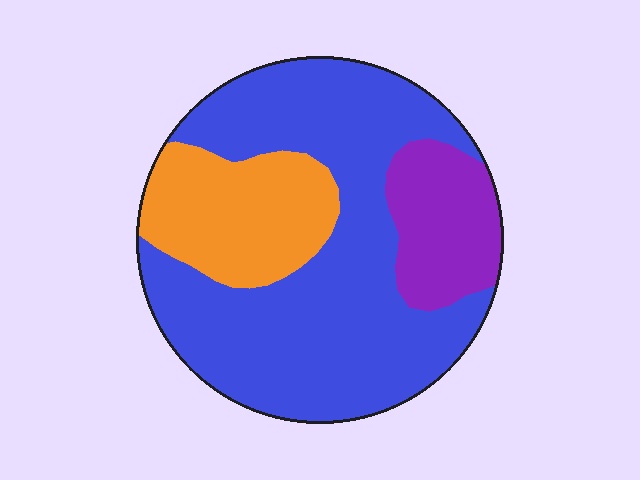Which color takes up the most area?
Blue, at roughly 65%.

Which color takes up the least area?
Purple, at roughly 15%.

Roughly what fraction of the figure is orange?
Orange covers roughly 20% of the figure.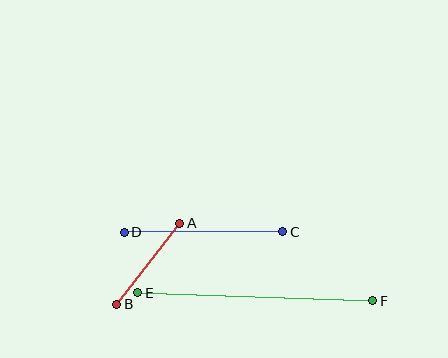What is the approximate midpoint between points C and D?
The midpoint is at approximately (204, 232) pixels.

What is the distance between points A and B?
The distance is approximately 103 pixels.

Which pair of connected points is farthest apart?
Points E and F are farthest apart.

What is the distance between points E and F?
The distance is approximately 235 pixels.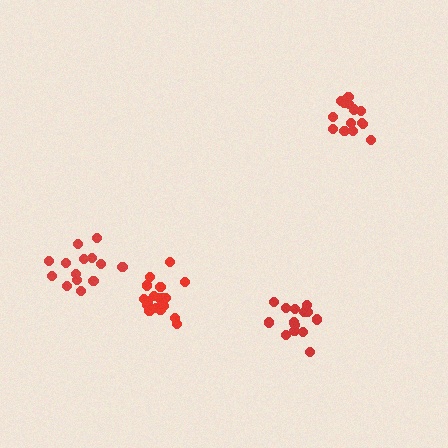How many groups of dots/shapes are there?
There are 4 groups.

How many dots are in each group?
Group 1: 14 dots, Group 2: 19 dots, Group 3: 14 dots, Group 4: 15 dots (62 total).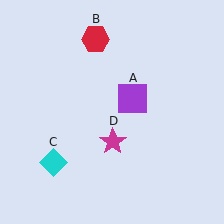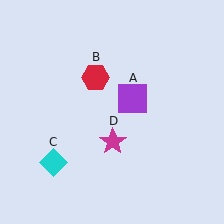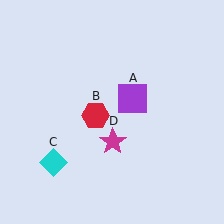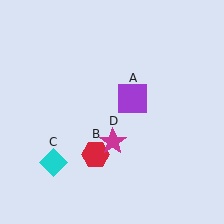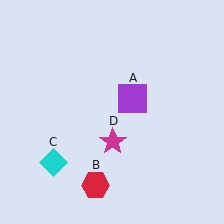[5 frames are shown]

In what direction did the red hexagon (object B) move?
The red hexagon (object B) moved down.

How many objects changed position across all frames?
1 object changed position: red hexagon (object B).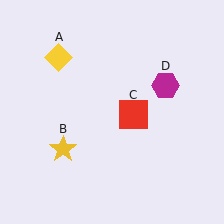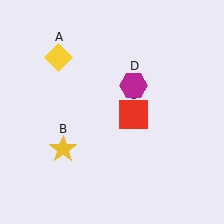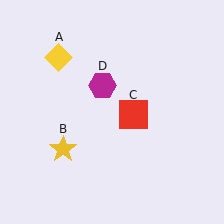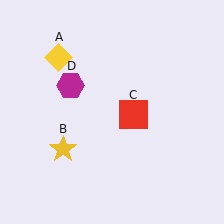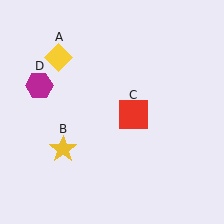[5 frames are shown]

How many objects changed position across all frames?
1 object changed position: magenta hexagon (object D).